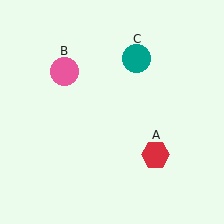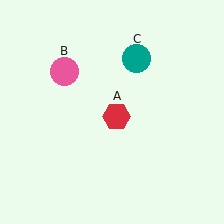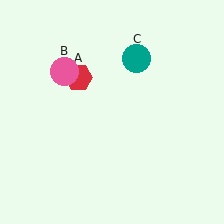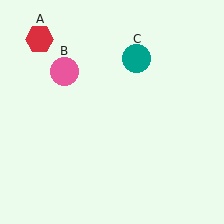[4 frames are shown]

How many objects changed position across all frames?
1 object changed position: red hexagon (object A).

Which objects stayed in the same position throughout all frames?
Pink circle (object B) and teal circle (object C) remained stationary.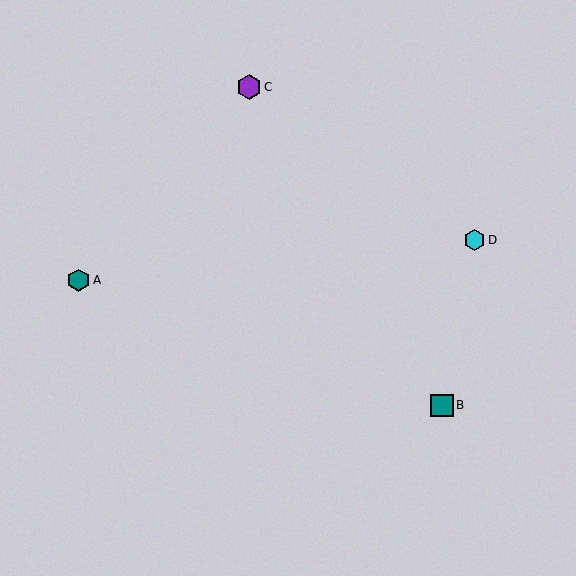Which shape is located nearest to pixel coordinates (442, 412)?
The teal square (labeled B) at (442, 405) is nearest to that location.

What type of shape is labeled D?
Shape D is a cyan hexagon.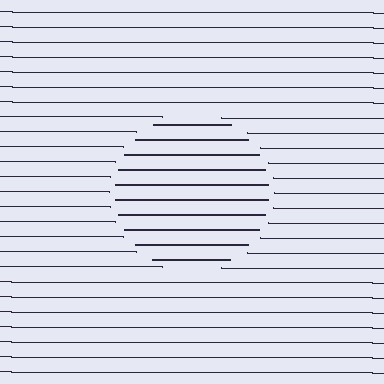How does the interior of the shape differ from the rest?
The interior of the shape contains the same grating, shifted by half a period — the contour is defined by the phase discontinuity where line-ends from the inner and outer gratings abut.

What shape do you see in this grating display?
An illusory circle. The interior of the shape contains the same grating, shifted by half a period — the contour is defined by the phase discontinuity where line-ends from the inner and outer gratings abut.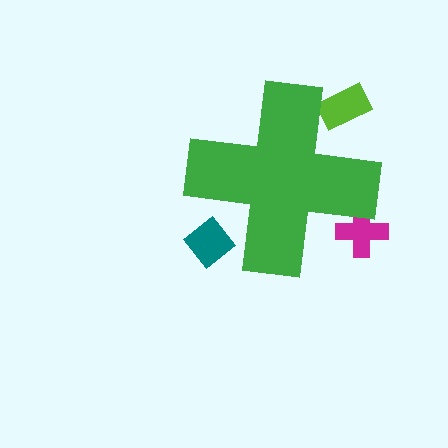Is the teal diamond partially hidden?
Yes, the teal diamond is partially hidden behind the green cross.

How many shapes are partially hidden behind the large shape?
3 shapes are partially hidden.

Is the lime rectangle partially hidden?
Yes, the lime rectangle is partially hidden behind the green cross.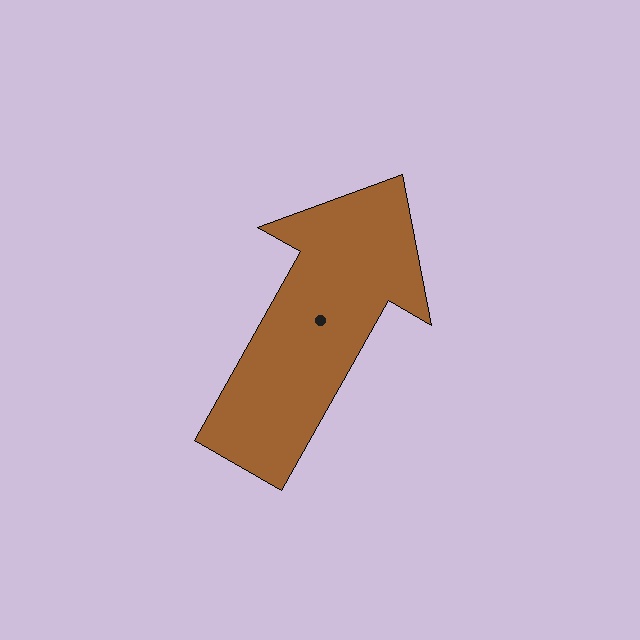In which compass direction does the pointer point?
Northeast.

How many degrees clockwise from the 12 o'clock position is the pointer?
Approximately 29 degrees.